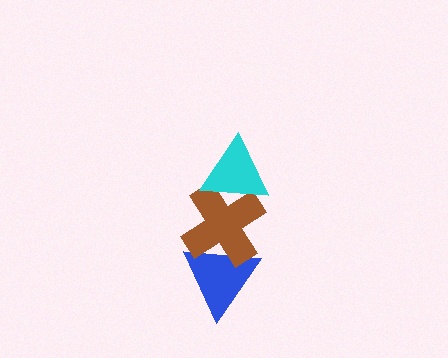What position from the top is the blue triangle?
The blue triangle is 3rd from the top.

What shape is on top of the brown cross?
The cyan triangle is on top of the brown cross.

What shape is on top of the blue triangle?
The brown cross is on top of the blue triangle.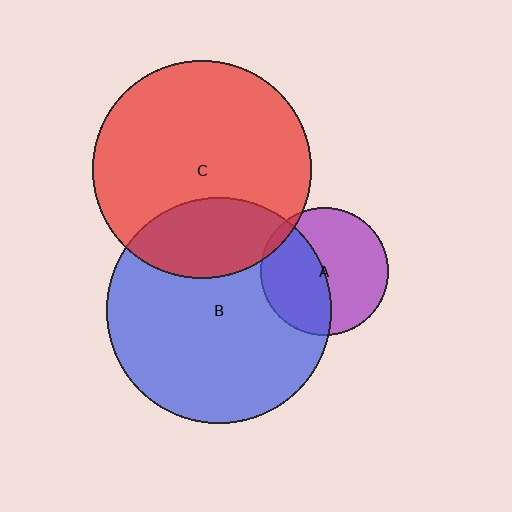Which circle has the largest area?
Circle B (blue).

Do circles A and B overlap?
Yes.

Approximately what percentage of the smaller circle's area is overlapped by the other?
Approximately 45%.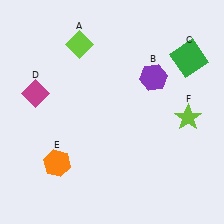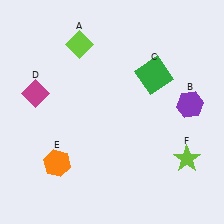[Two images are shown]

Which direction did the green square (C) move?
The green square (C) moved left.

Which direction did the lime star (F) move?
The lime star (F) moved down.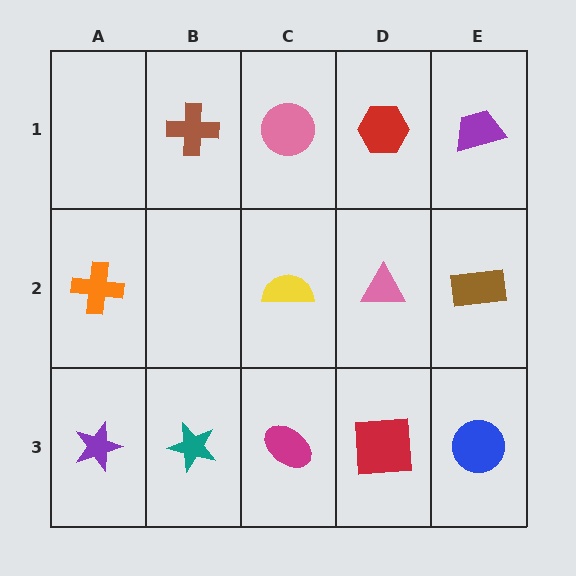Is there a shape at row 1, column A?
No, that cell is empty.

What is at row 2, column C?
A yellow semicircle.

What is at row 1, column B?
A brown cross.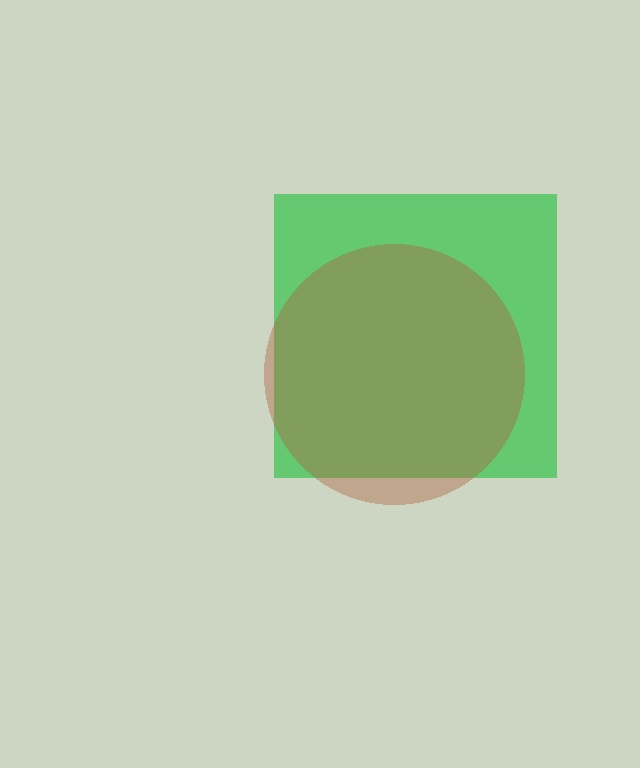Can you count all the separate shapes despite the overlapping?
Yes, there are 2 separate shapes.